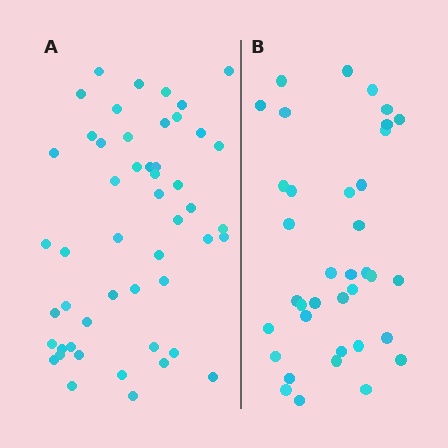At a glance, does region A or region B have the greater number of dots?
Region A (the left region) has more dots.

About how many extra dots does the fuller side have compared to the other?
Region A has approximately 15 more dots than region B.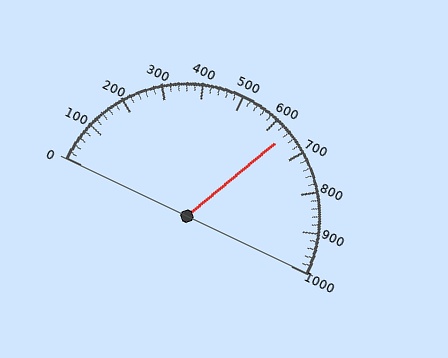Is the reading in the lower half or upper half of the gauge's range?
The reading is in the upper half of the range (0 to 1000).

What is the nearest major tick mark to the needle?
The nearest major tick mark is 600.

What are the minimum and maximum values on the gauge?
The gauge ranges from 0 to 1000.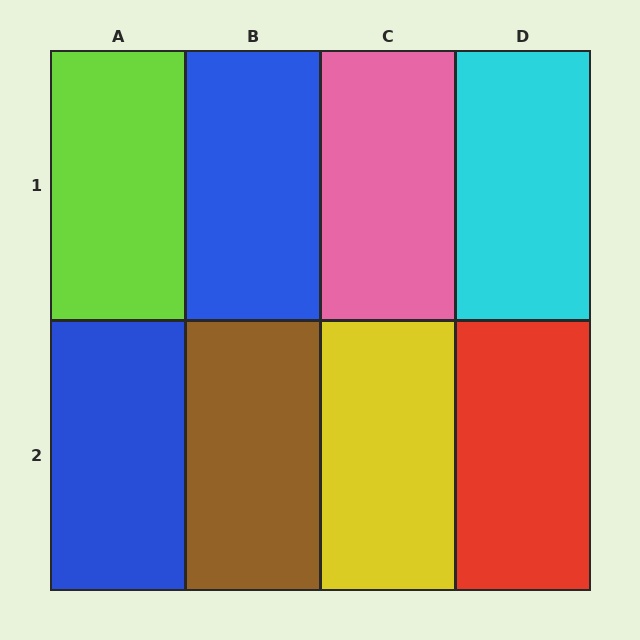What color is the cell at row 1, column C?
Pink.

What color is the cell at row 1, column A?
Lime.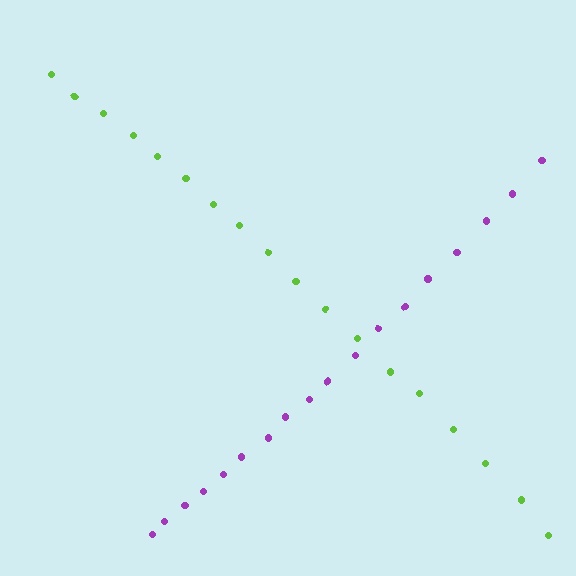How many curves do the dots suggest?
There are 2 distinct paths.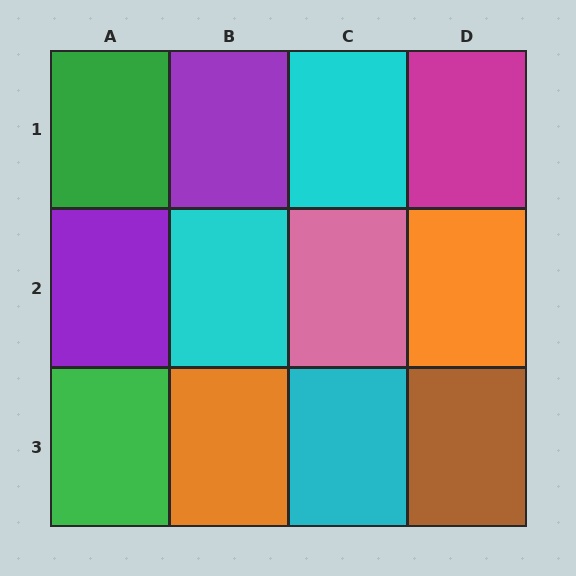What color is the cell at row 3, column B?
Orange.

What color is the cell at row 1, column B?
Purple.